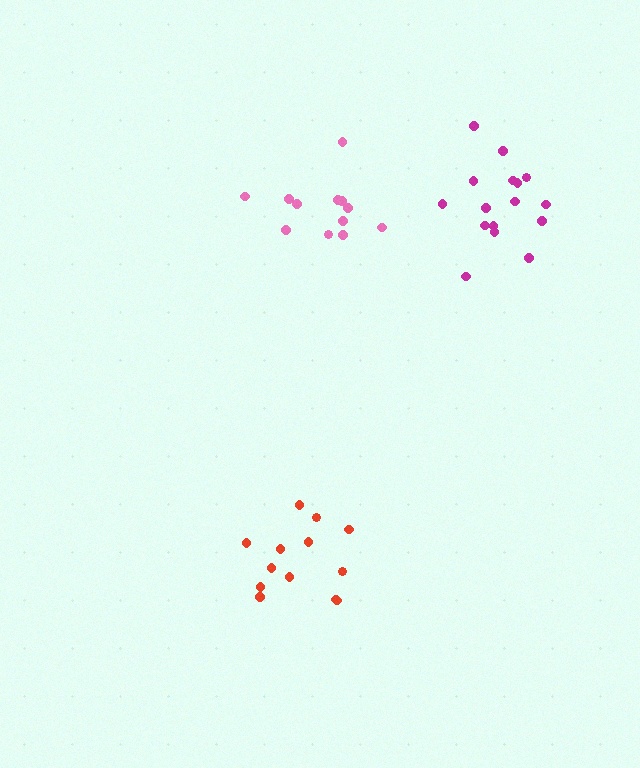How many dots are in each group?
Group 1: 16 dots, Group 2: 13 dots, Group 3: 12 dots (41 total).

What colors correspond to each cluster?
The clusters are colored: magenta, red, pink.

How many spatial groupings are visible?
There are 3 spatial groupings.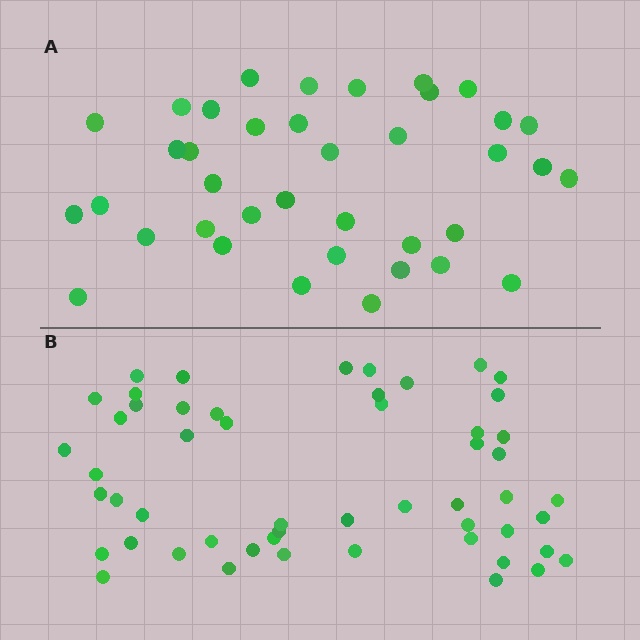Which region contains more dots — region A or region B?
Region B (the bottom region) has more dots.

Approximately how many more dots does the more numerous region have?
Region B has approximately 15 more dots than region A.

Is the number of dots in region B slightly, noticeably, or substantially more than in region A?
Region B has noticeably more, but not dramatically so. The ratio is roughly 1.4 to 1.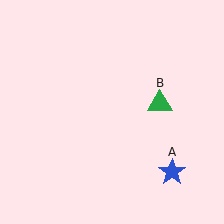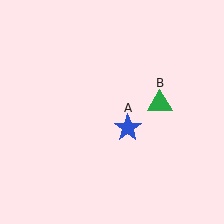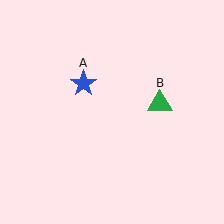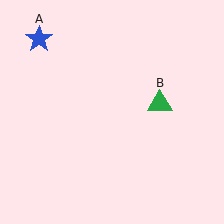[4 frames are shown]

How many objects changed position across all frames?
1 object changed position: blue star (object A).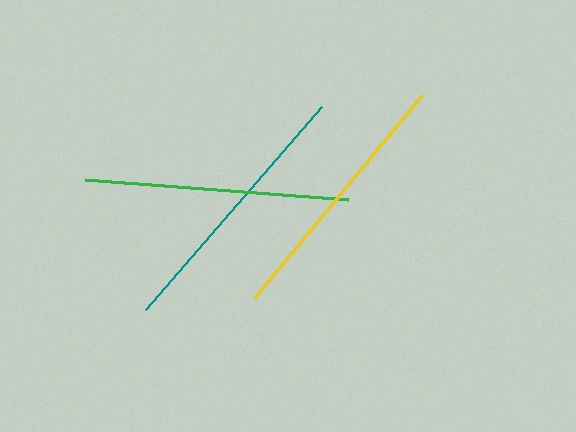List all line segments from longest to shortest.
From longest to shortest: teal, green, yellow.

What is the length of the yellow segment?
The yellow segment is approximately 264 pixels long.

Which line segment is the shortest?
The yellow line is the shortest at approximately 264 pixels.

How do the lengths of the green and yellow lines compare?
The green and yellow lines are approximately the same length.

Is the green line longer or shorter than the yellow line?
The green line is longer than the yellow line.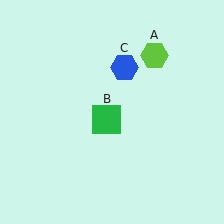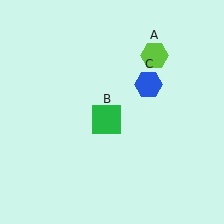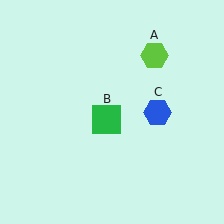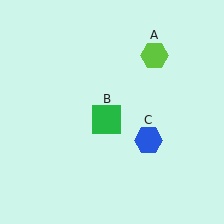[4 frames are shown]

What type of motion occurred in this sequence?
The blue hexagon (object C) rotated clockwise around the center of the scene.